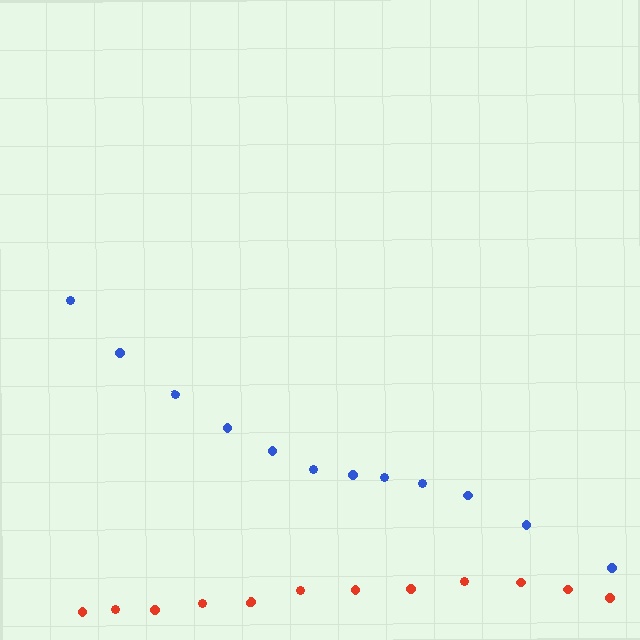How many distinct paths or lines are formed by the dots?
There are 2 distinct paths.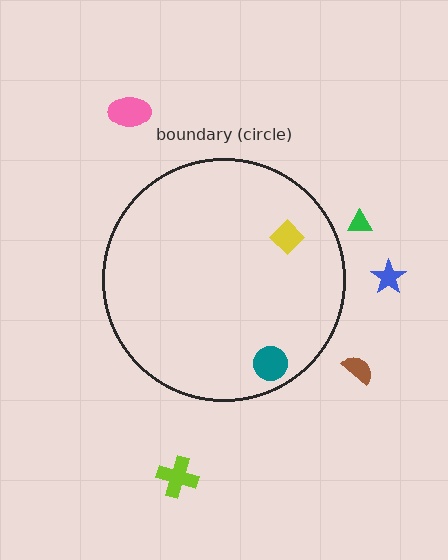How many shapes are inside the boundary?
2 inside, 5 outside.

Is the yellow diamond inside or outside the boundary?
Inside.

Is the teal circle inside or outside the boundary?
Inside.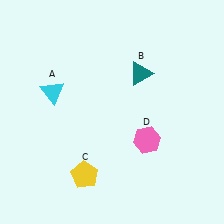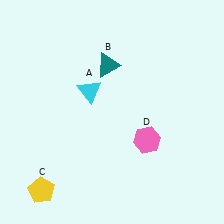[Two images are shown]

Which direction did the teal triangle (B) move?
The teal triangle (B) moved left.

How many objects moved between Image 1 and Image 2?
3 objects moved between the two images.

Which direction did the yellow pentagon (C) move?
The yellow pentagon (C) moved left.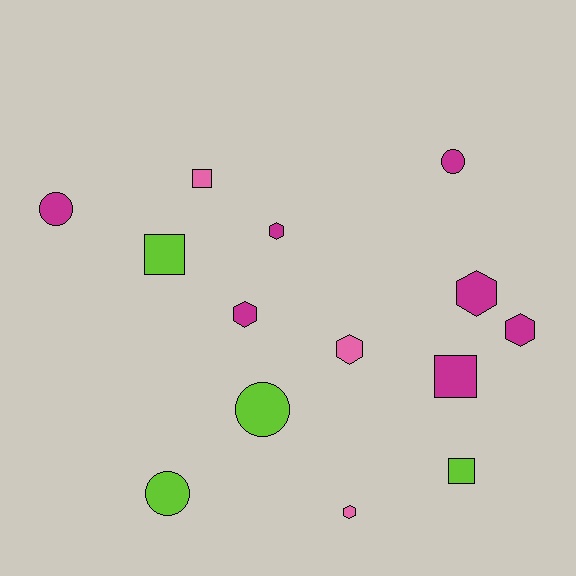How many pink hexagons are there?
There are 2 pink hexagons.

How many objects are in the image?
There are 14 objects.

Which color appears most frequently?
Magenta, with 7 objects.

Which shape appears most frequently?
Hexagon, with 6 objects.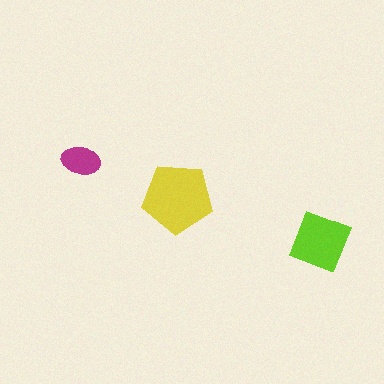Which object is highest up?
The magenta ellipse is topmost.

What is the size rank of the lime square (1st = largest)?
2nd.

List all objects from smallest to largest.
The magenta ellipse, the lime square, the yellow pentagon.